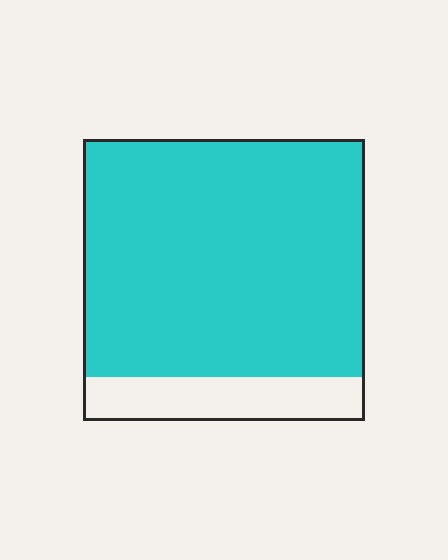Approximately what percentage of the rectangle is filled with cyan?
Approximately 85%.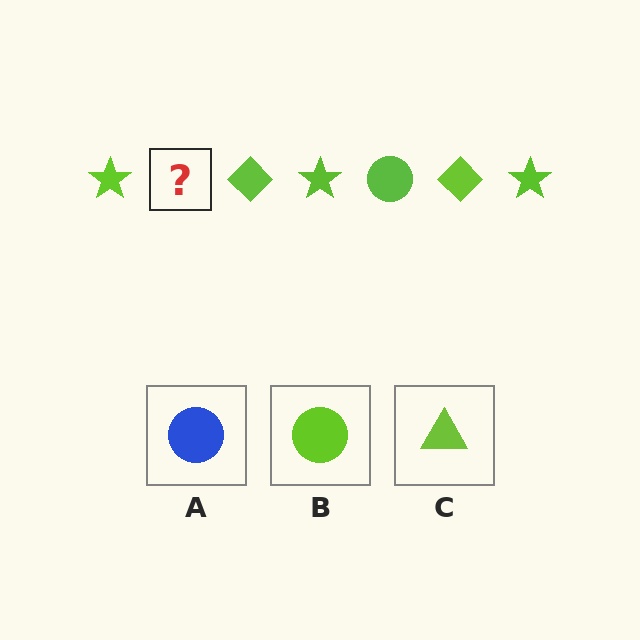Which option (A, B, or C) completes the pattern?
B.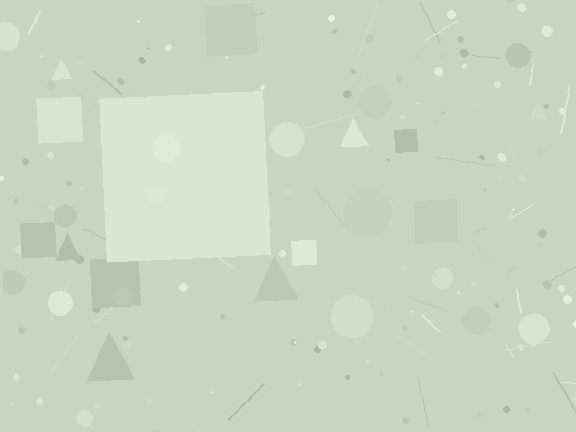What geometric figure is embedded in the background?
A square is embedded in the background.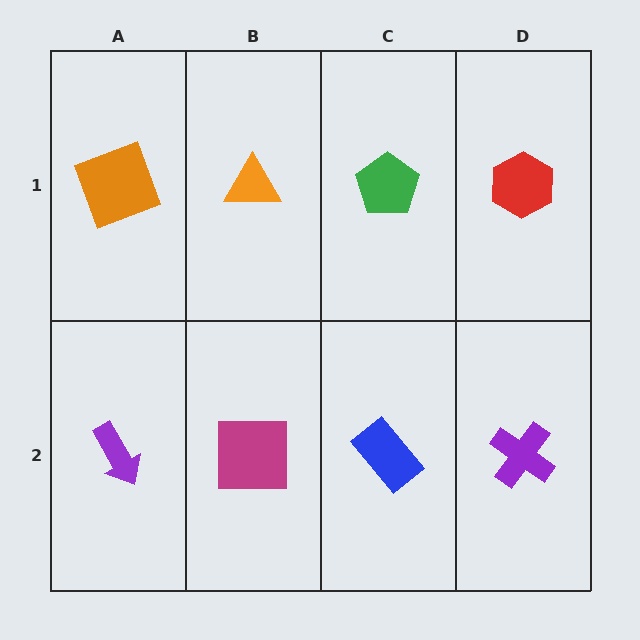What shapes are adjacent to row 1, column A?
A purple arrow (row 2, column A), an orange triangle (row 1, column B).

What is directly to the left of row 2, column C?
A magenta square.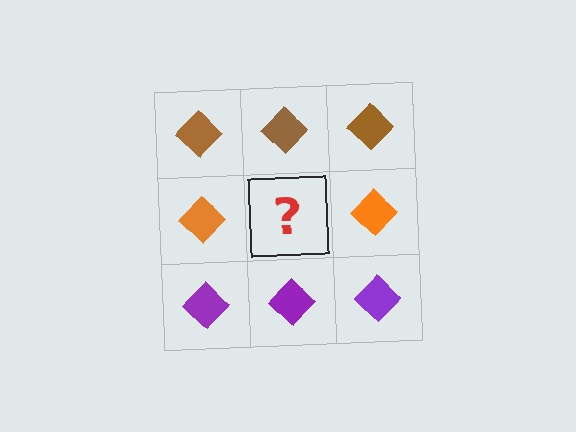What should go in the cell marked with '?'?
The missing cell should contain an orange diamond.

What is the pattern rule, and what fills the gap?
The rule is that each row has a consistent color. The gap should be filled with an orange diamond.